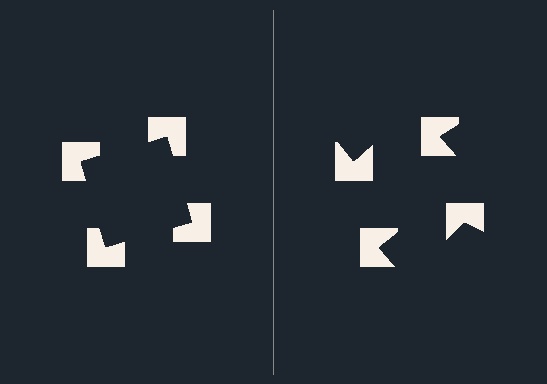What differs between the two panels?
The notched squares are positioned identically on both sides; only the wedge orientations differ. On the left they align to a square; on the right they are misaligned.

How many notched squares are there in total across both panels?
8 — 4 on each side.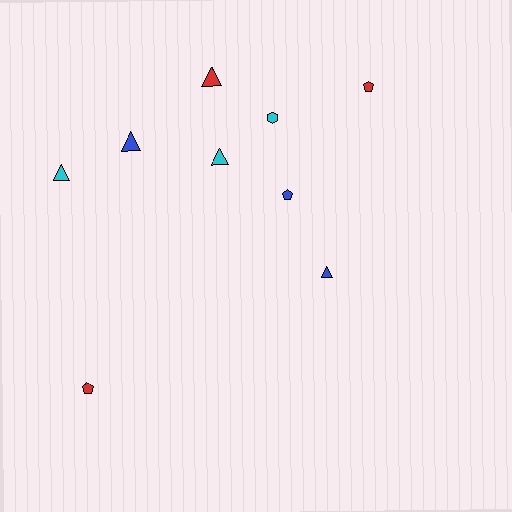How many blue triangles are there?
There are 2 blue triangles.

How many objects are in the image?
There are 9 objects.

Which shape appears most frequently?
Triangle, with 5 objects.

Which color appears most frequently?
Red, with 3 objects.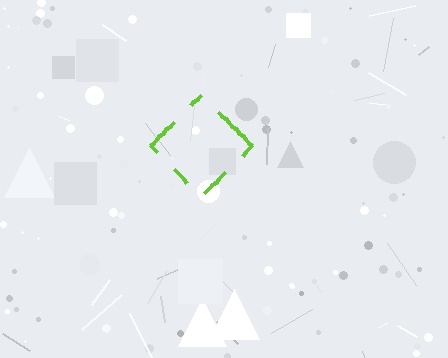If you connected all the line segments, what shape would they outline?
They would outline a diamond.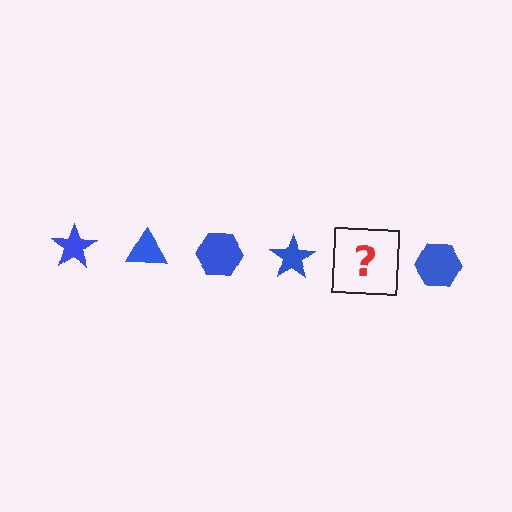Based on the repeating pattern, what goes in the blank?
The blank should be a blue triangle.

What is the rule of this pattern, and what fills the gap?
The rule is that the pattern cycles through star, triangle, hexagon shapes in blue. The gap should be filled with a blue triangle.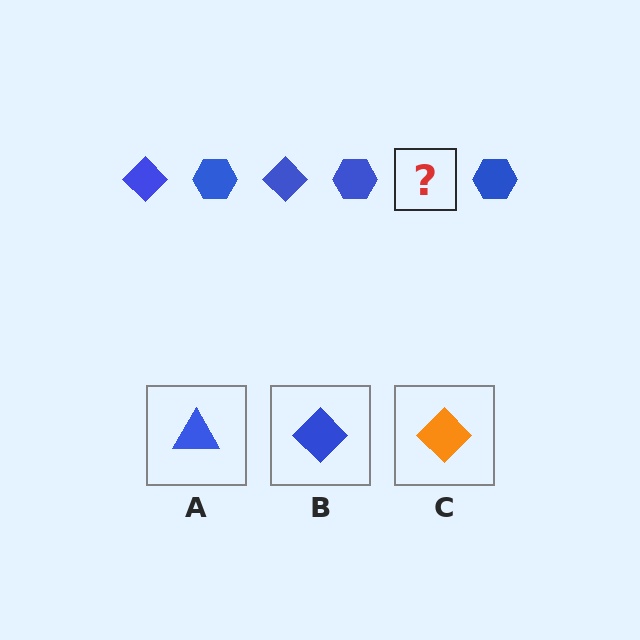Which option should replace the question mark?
Option B.